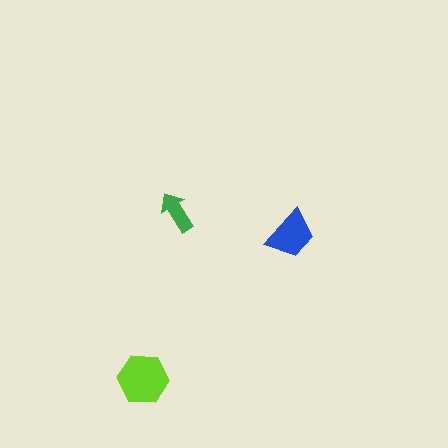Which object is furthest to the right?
The blue trapezoid is rightmost.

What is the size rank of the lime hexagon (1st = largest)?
1st.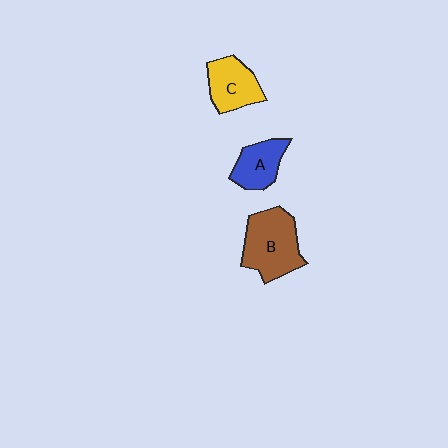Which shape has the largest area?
Shape B (brown).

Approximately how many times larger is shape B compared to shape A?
Approximately 1.6 times.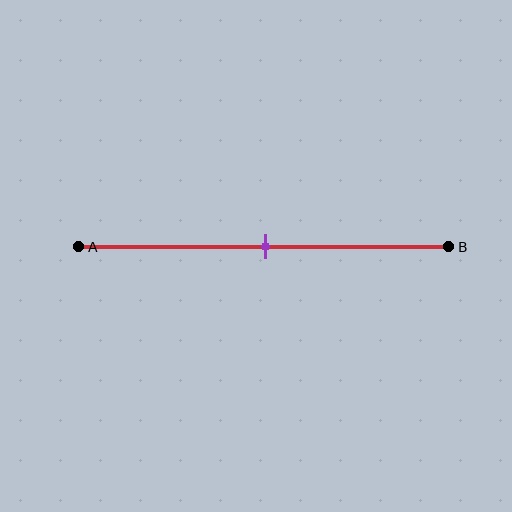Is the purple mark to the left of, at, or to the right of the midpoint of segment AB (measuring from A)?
The purple mark is approximately at the midpoint of segment AB.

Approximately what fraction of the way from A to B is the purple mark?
The purple mark is approximately 50% of the way from A to B.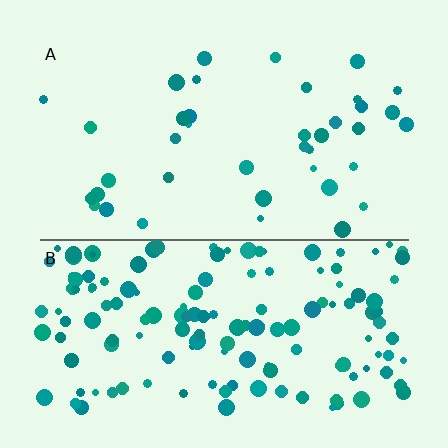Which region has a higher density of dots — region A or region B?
B (the bottom).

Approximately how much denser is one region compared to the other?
Approximately 3.7× — region B over region A.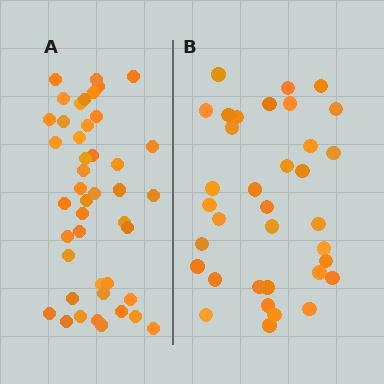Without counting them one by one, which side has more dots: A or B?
Region A (the left region) has more dots.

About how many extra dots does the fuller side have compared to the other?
Region A has roughly 8 or so more dots than region B.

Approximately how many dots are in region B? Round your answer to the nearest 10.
About 40 dots. (The exact count is 35, which rounds to 40.)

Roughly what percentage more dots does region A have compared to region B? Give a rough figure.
About 25% more.